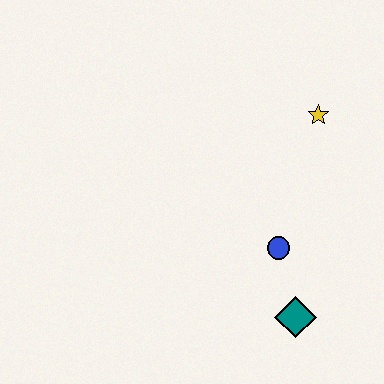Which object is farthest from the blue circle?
The yellow star is farthest from the blue circle.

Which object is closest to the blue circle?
The teal diamond is closest to the blue circle.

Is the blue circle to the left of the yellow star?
Yes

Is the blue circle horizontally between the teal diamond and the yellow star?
No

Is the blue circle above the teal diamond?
Yes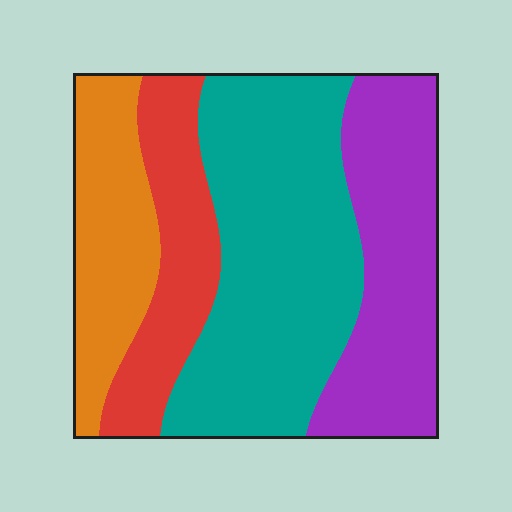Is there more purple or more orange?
Purple.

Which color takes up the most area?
Teal, at roughly 40%.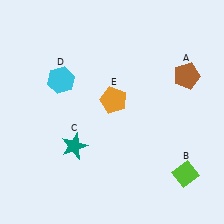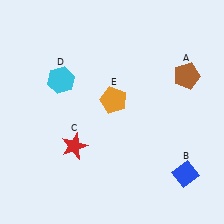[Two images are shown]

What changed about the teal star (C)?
In Image 1, C is teal. In Image 2, it changed to red.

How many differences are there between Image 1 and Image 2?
There are 2 differences between the two images.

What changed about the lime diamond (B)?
In Image 1, B is lime. In Image 2, it changed to blue.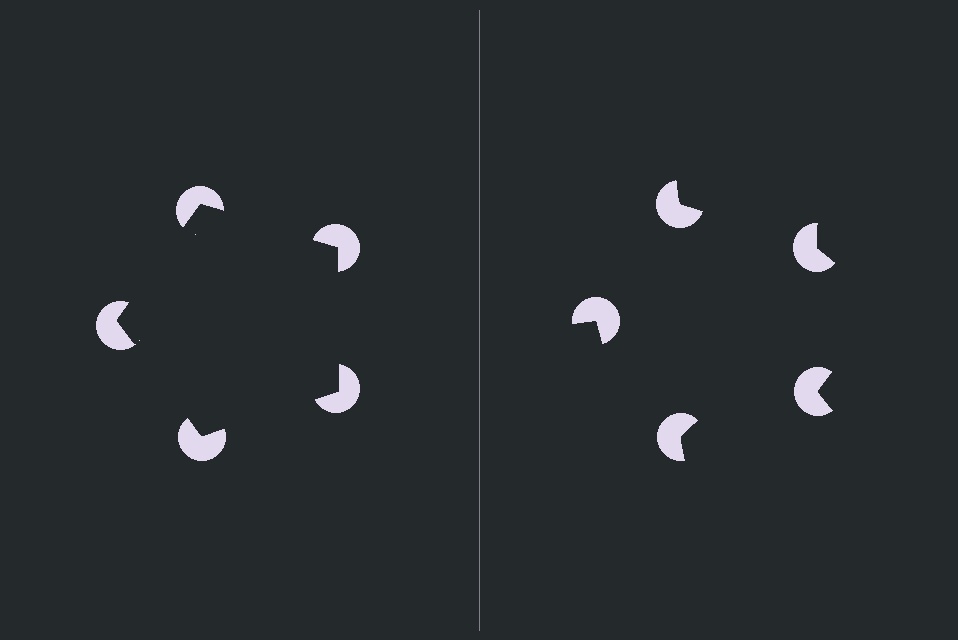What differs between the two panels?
The pac-man discs are positioned identically on both sides; only the wedge orientations differ. On the left they align to a pentagon; on the right they are misaligned.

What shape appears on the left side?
An illusory pentagon.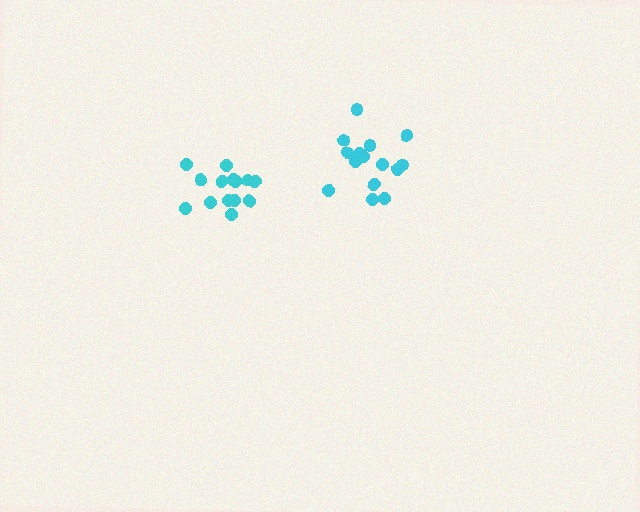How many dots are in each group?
Group 1: 14 dots, Group 2: 17 dots (31 total).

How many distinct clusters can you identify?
There are 2 distinct clusters.